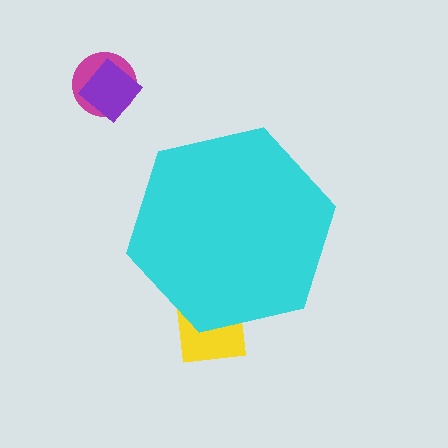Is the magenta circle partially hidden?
No, the magenta circle is fully visible.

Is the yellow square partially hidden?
Yes, the yellow square is partially hidden behind the cyan hexagon.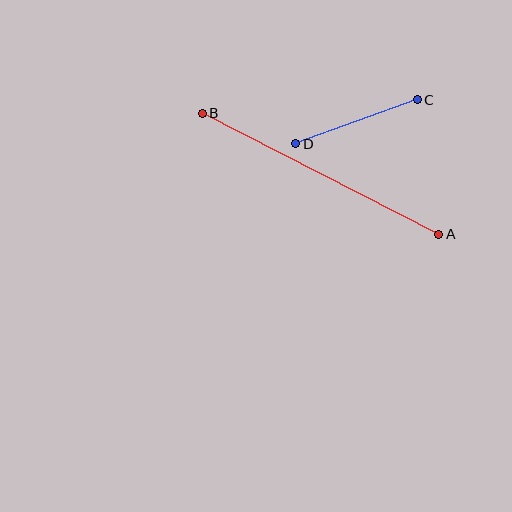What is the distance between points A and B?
The distance is approximately 266 pixels.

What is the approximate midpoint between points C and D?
The midpoint is at approximately (356, 122) pixels.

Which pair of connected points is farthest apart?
Points A and B are farthest apart.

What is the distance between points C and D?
The distance is approximately 129 pixels.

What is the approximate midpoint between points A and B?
The midpoint is at approximately (321, 174) pixels.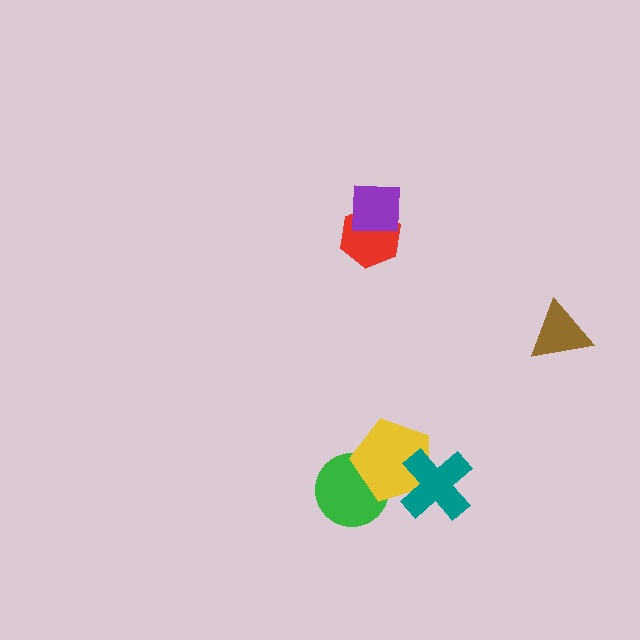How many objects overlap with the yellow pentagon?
2 objects overlap with the yellow pentagon.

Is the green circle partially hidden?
Yes, it is partially covered by another shape.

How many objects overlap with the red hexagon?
1 object overlaps with the red hexagon.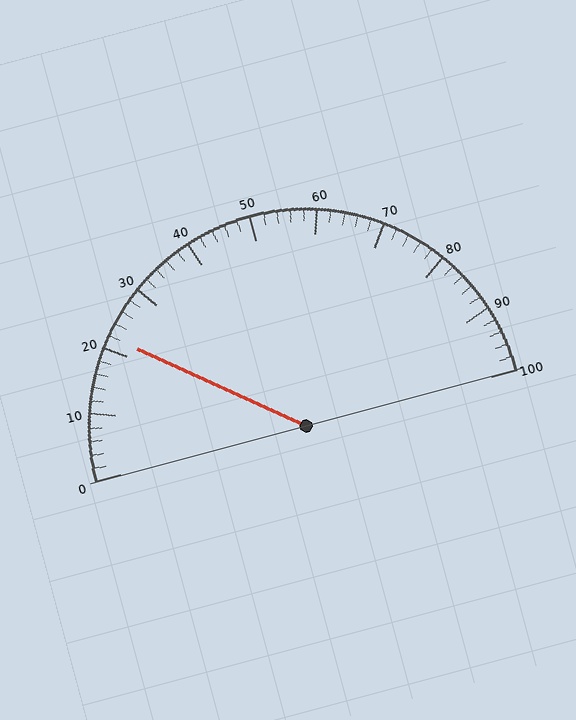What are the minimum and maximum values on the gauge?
The gauge ranges from 0 to 100.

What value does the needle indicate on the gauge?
The needle indicates approximately 22.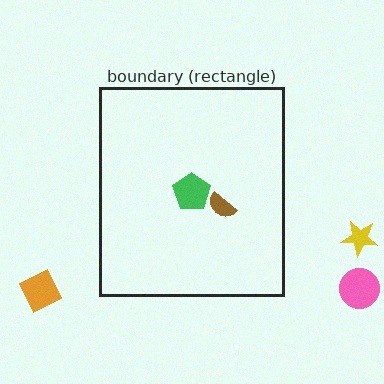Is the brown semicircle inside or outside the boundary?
Inside.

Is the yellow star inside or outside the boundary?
Outside.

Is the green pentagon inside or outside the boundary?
Inside.